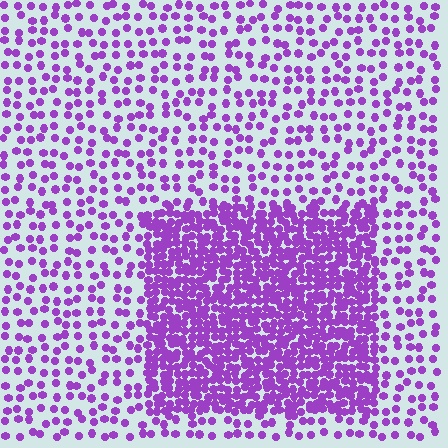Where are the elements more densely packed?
The elements are more densely packed inside the rectangle boundary.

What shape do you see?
I see a rectangle.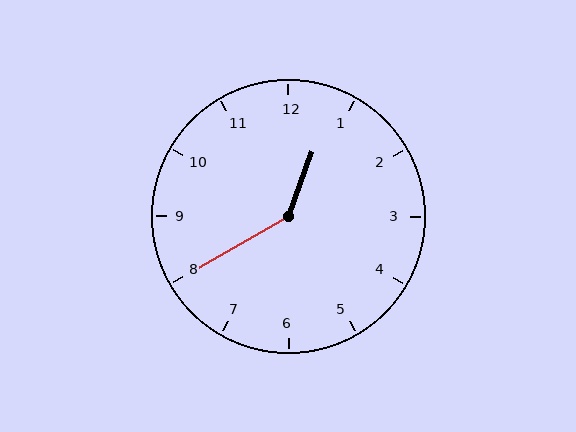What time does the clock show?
12:40.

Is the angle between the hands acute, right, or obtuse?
It is obtuse.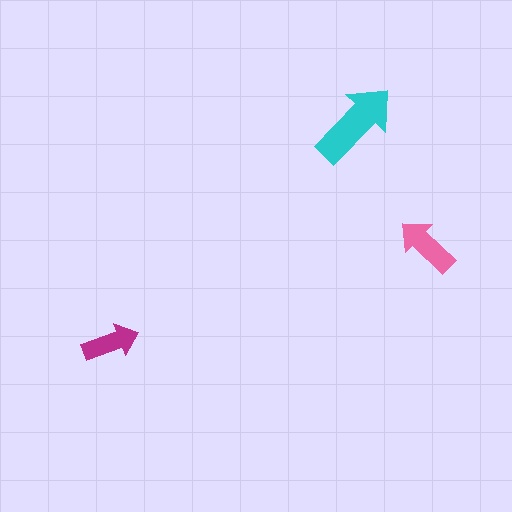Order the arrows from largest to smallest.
the cyan one, the pink one, the magenta one.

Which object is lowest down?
The magenta arrow is bottommost.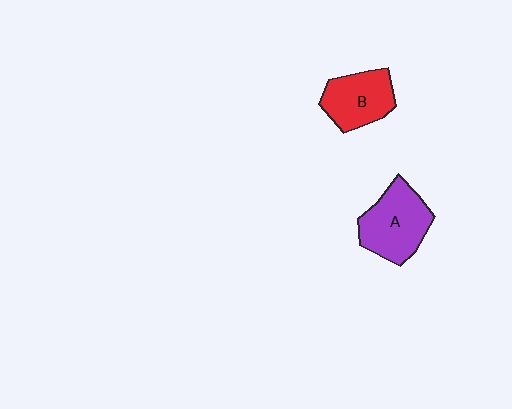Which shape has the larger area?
Shape A (purple).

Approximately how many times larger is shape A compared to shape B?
Approximately 1.2 times.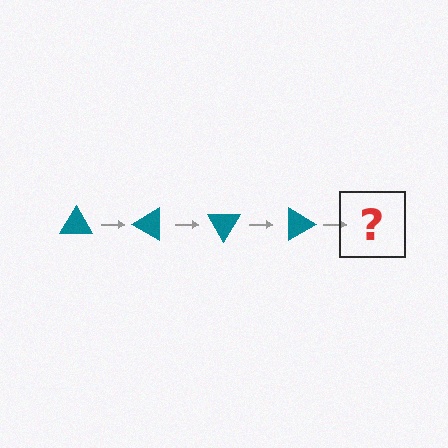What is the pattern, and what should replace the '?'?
The pattern is that the triangle rotates 30 degrees each step. The '?' should be a teal triangle rotated 120 degrees.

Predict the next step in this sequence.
The next step is a teal triangle rotated 120 degrees.